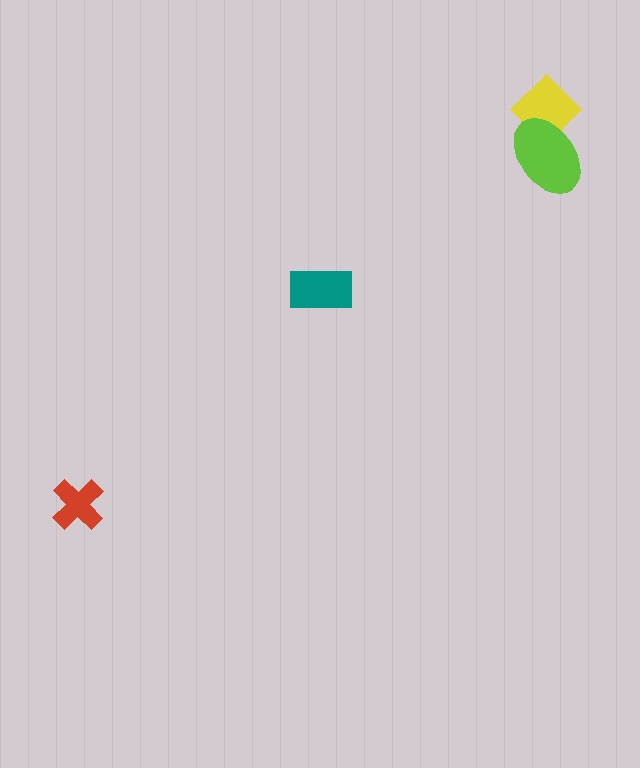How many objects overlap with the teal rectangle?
0 objects overlap with the teal rectangle.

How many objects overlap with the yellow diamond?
1 object overlaps with the yellow diamond.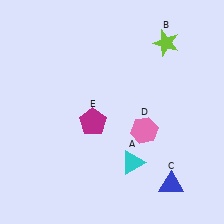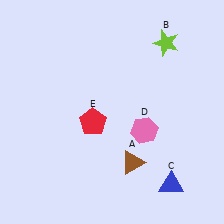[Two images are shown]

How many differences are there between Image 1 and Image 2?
There are 2 differences between the two images.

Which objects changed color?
A changed from cyan to brown. E changed from magenta to red.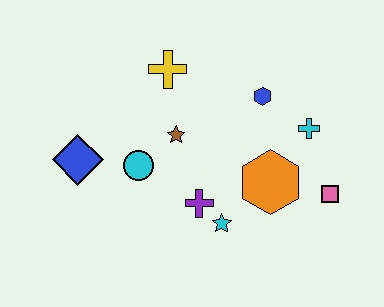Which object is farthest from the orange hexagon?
The blue diamond is farthest from the orange hexagon.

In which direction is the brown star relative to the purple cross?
The brown star is above the purple cross.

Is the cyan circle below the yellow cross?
Yes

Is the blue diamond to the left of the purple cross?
Yes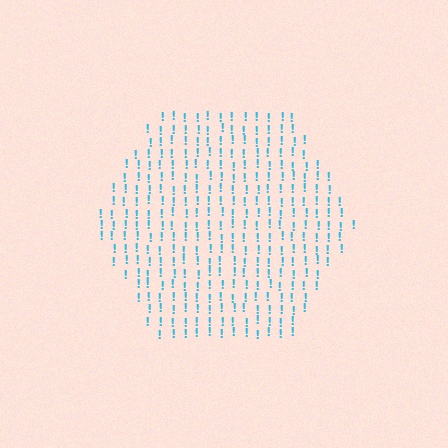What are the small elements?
The small elements are exclamation marks.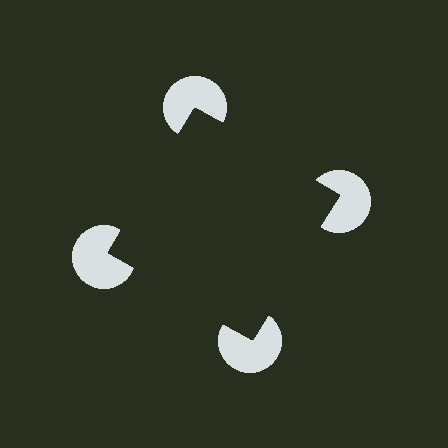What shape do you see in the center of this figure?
An illusory square — its edges are inferred from the aligned wedge cuts in the pac-man discs, not physically drawn.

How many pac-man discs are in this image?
There are 4 — one at each vertex of the illusory square.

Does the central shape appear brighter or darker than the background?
It typically appears slightly darker than the background, even though no actual brightness change is drawn.